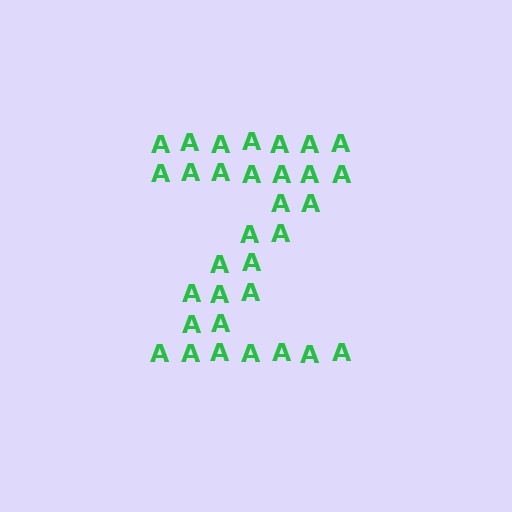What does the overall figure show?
The overall figure shows the letter Z.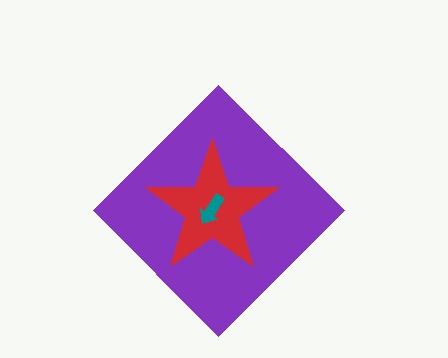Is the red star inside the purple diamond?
Yes.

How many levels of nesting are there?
3.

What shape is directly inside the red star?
The teal arrow.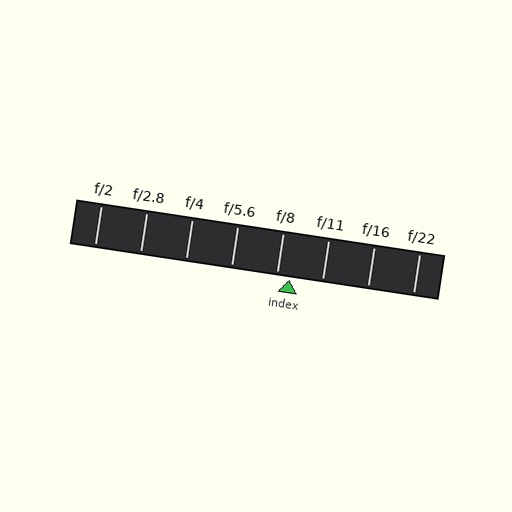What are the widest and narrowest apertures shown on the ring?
The widest aperture shown is f/2 and the narrowest is f/22.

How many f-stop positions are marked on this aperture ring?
There are 8 f-stop positions marked.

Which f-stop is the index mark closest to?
The index mark is closest to f/8.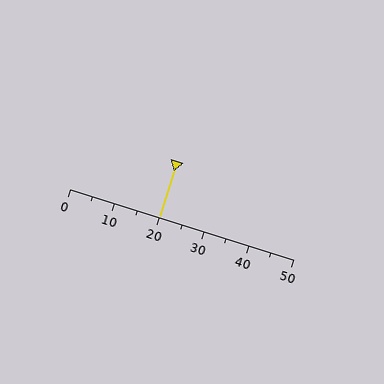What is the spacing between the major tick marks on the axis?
The major ticks are spaced 10 apart.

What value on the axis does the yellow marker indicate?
The marker indicates approximately 20.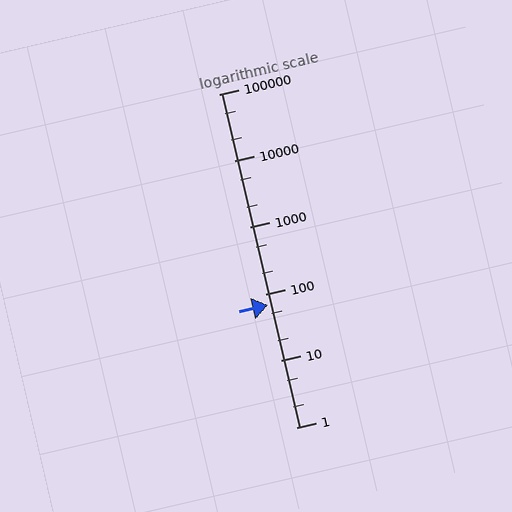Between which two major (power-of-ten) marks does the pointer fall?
The pointer is between 10 and 100.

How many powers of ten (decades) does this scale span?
The scale spans 5 decades, from 1 to 100000.